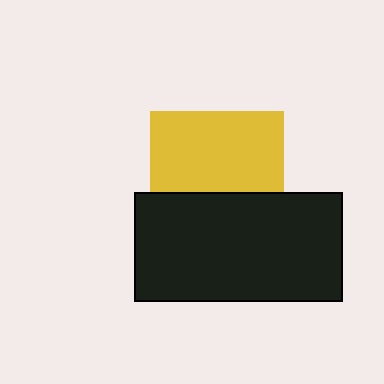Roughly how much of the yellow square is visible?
About half of it is visible (roughly 60%).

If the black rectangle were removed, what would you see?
You would see the complete yellow square.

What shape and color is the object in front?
The object in front is a black rectangle.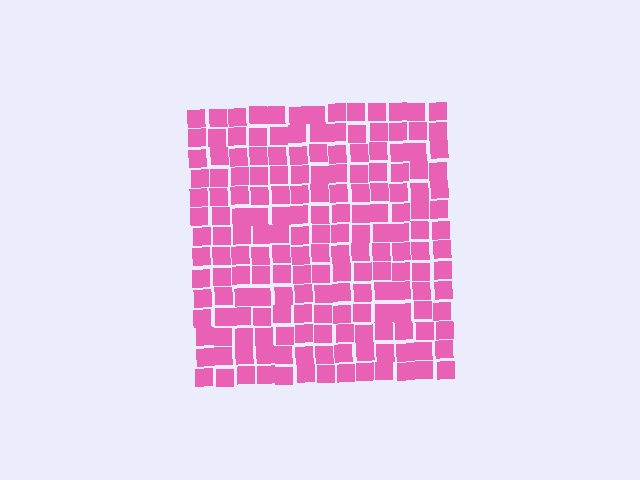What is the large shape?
The large shape is a square.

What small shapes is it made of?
It is made of small squares.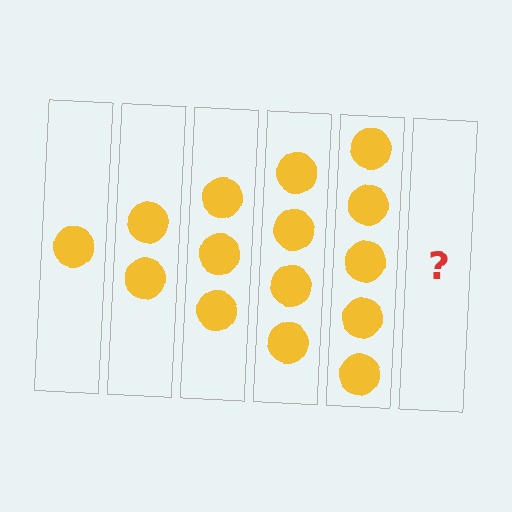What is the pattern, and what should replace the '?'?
The pattern is that each step adds one more circle. The '?' should be 6 circles.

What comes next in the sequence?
The next element should be 6 circles.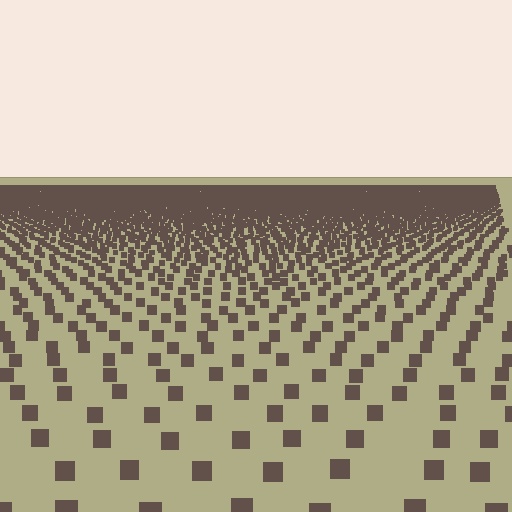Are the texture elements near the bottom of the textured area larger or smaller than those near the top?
Larger. Near the bottom, elements are closer to the viewer and appear at a bigger on-screen size.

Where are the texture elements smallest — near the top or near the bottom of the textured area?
Near the top.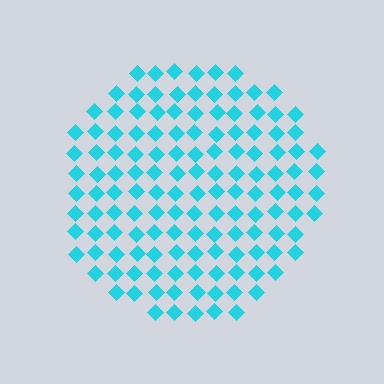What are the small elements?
The small elements are diamonds.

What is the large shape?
The large shape is a circle.